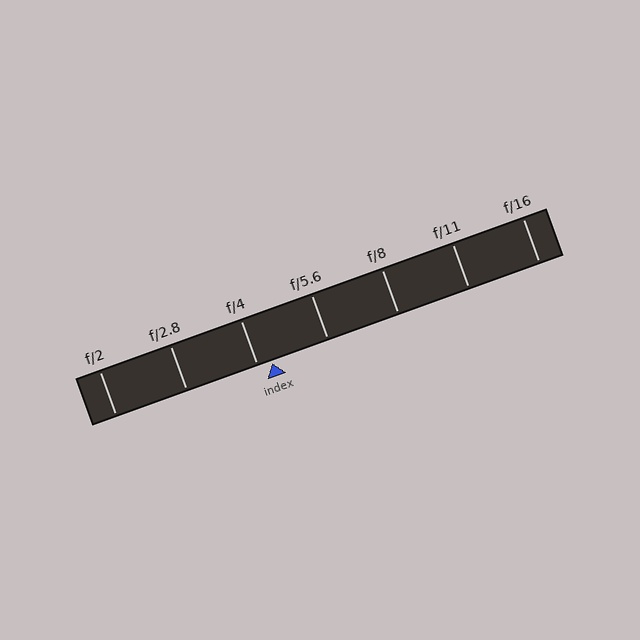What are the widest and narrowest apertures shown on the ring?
The widest aperture shown is f/2 and the narrowest is f/16.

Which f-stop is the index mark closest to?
The index mark is closest to f/4.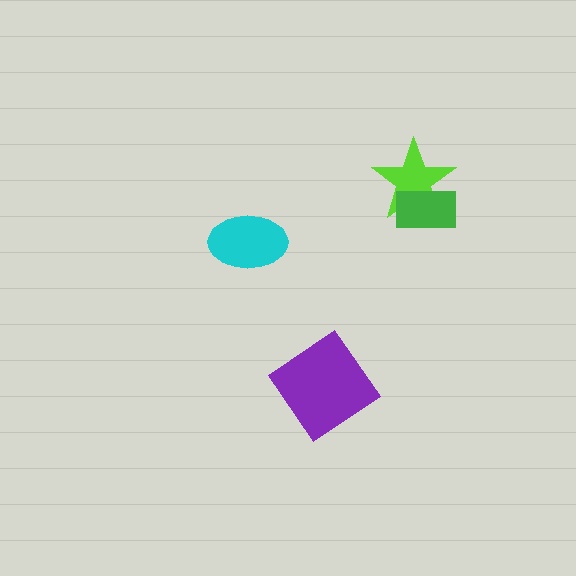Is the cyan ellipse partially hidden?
No, no other shape covers it.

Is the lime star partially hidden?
Yes, it is partially covered by another shape.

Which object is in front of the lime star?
The green rectangle is in front of the lime star.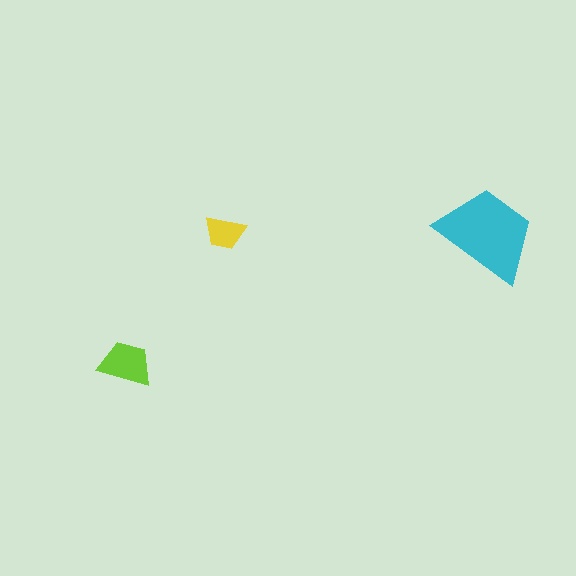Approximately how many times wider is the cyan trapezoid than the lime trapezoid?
About 2 times wider.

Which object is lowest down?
The lime trapezoid is bottommost.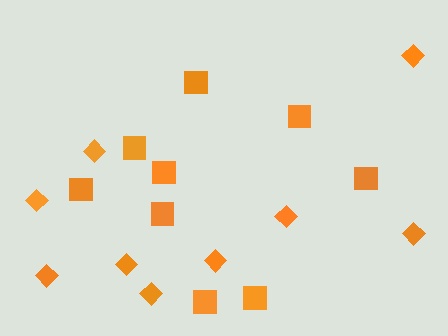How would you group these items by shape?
There are 2 groups: one group of diamonds (9) and one group of squares (9).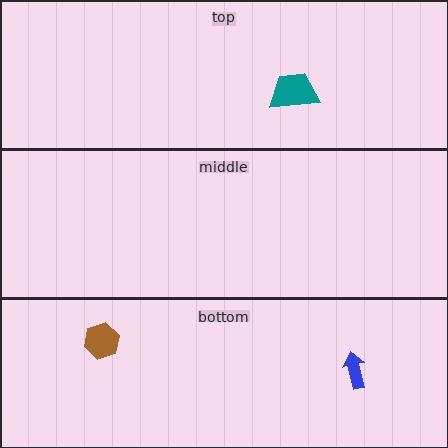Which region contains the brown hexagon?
The bottom region.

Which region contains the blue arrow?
The bottom region.